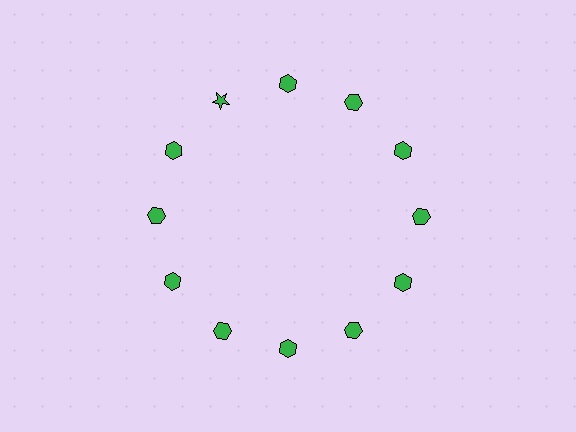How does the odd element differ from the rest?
It has a different shape: star instead of hexagon.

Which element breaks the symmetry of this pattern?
The green star at roughly the 11 o'clock position breaks the symmetry. All other shapes are green hexagons.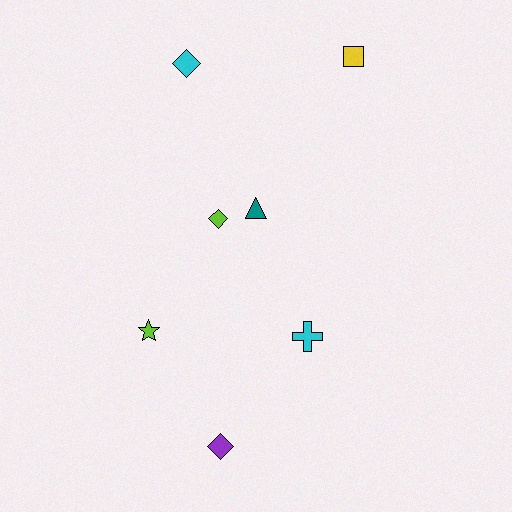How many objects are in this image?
There are 7 objects.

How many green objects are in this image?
There are no green objects.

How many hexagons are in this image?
There are no hexagons.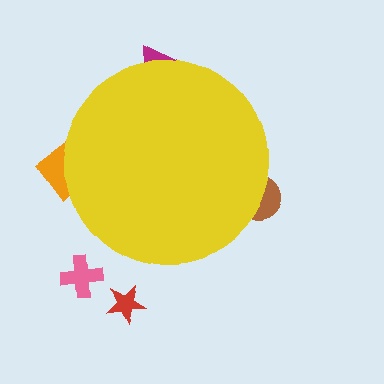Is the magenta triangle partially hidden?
Yes, the magenta triangle is partially hidden behind the yellow circle.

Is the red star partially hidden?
No, the red star is fully visible.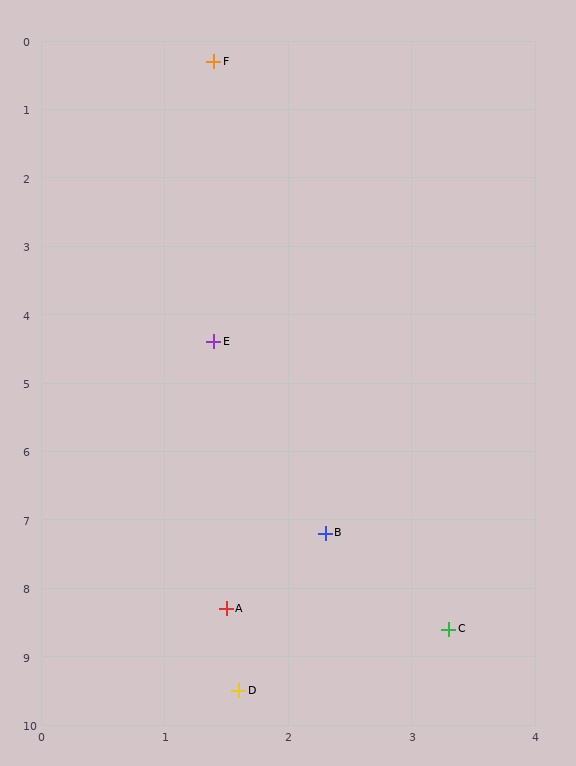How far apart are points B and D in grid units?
Points B and D are about 2.4 grid units apart.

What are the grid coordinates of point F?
Point F is at approximately (1.4, 0.3).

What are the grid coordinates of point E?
Point E is at approximately (1.4, 4.4).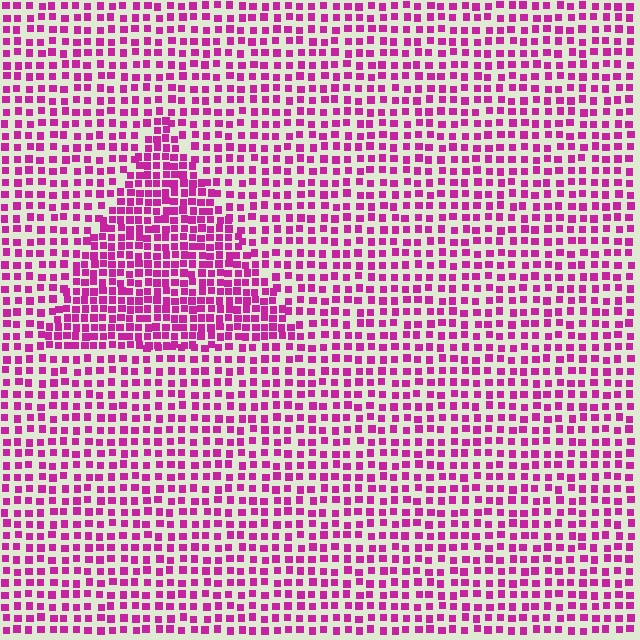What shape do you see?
I see a triangle.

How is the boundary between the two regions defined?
The boundary is defined by a change in element density (approximately 1.7x ratio). All elements are the same color, size, and shape.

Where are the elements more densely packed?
The elements are more densely packed inside the triangle boundary.